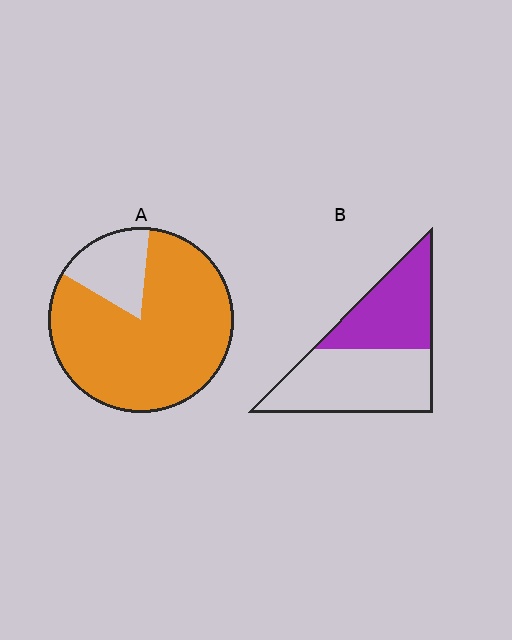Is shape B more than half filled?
No.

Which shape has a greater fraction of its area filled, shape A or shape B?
Shape A.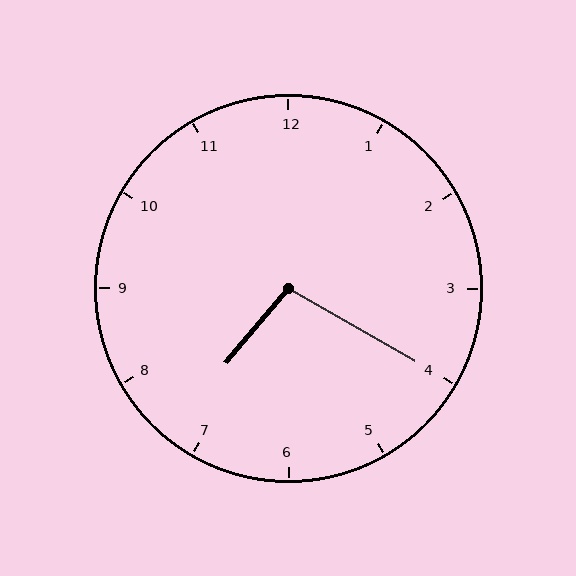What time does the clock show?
7:20.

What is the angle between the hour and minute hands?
Approximately 100 degrees.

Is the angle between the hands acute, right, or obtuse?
It is obtuse.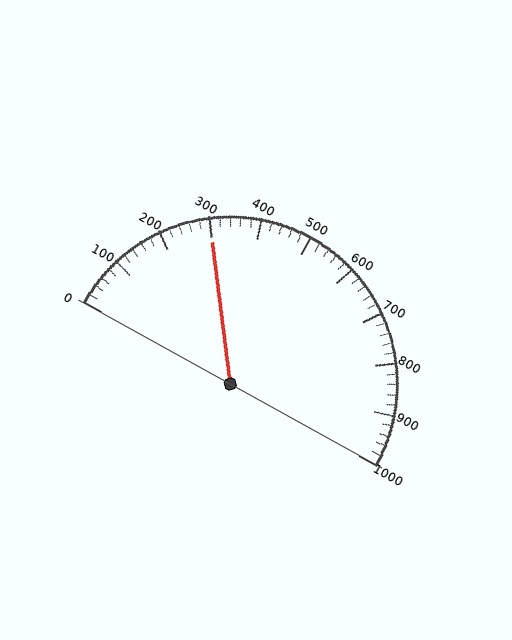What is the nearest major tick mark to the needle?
The nearest major tick mark is 300.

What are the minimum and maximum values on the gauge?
The gauge ranges from 0 to 1000.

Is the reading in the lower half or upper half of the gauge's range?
The reading is in the lower half of the range (0 to 1000).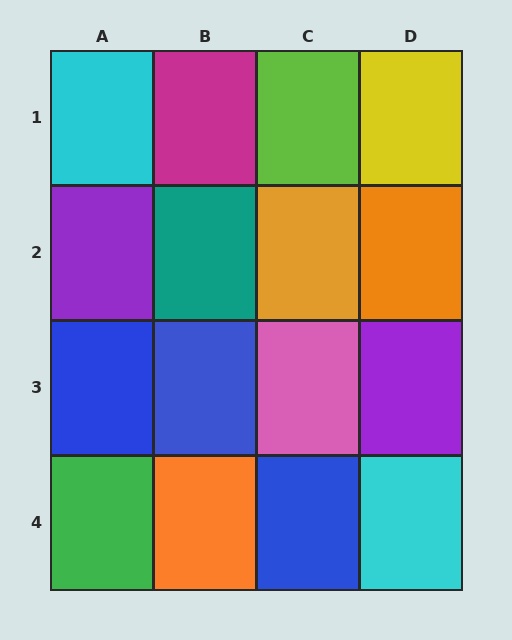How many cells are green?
1 cell is green.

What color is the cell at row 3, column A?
Blue.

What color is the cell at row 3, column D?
Purple.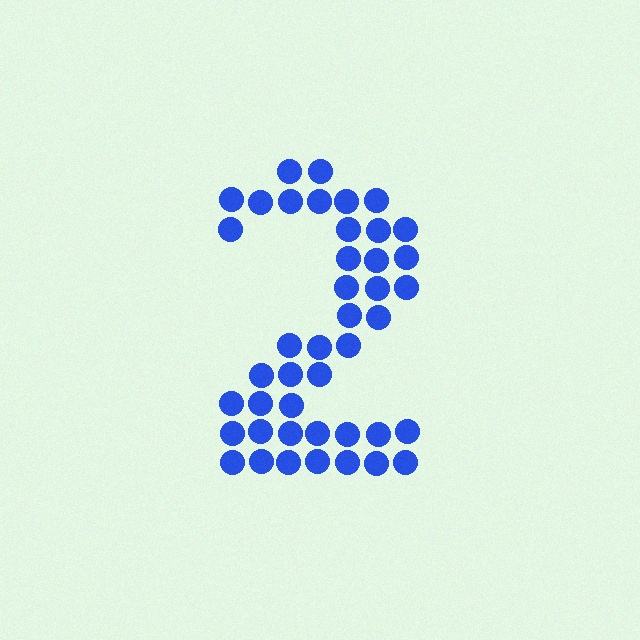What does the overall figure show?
The overall figure shows the digit 2.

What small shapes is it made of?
It is made of small circles.